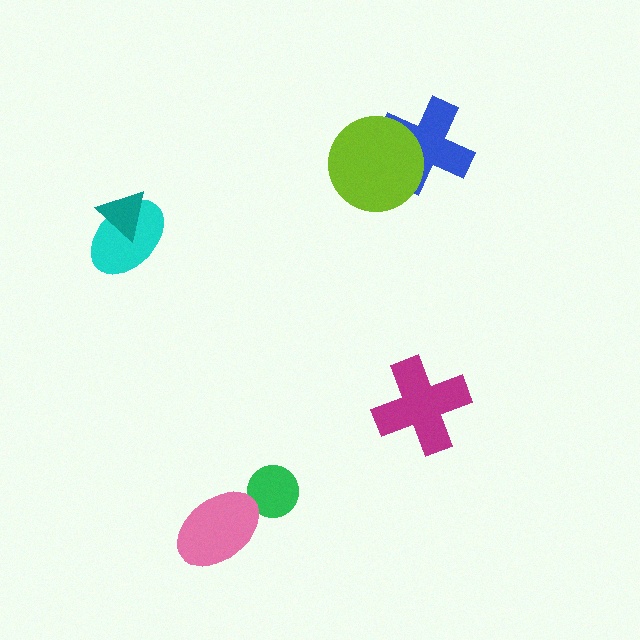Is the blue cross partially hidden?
Yes, it is partially covered by another shape.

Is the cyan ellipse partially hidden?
Yes, it is partially covered by another shape.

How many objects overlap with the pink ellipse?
0 objects overlap with the pink ellipse.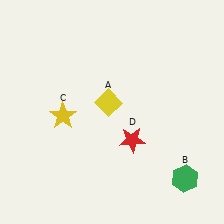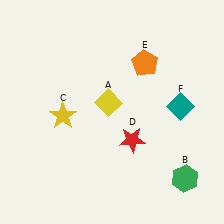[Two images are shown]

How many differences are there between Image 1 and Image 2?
There are 2 differences between the two images.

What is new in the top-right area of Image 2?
An orange pentagon (E) was added in the top-right area of Image 2.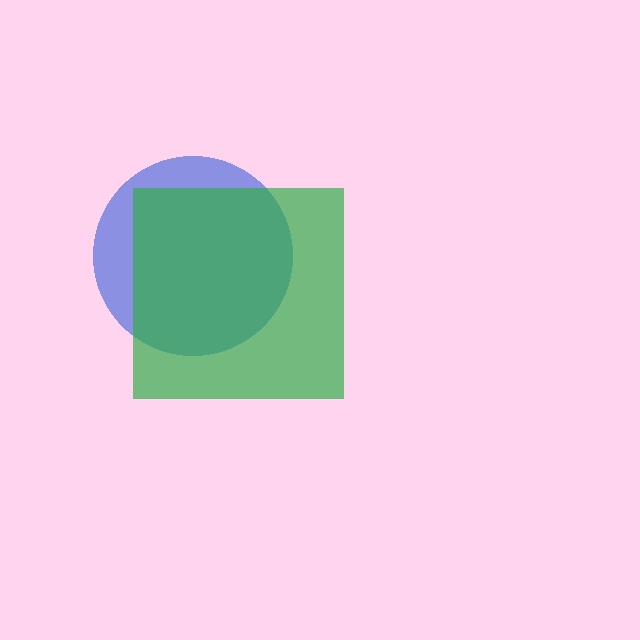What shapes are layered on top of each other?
The layered shapes are: a blue circle, a green square.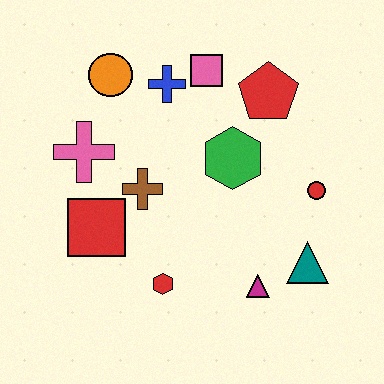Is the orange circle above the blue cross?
Yes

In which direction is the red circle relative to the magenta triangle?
The red circle is above the magenta triangle.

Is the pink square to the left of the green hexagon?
Yes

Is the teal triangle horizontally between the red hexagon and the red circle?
Yes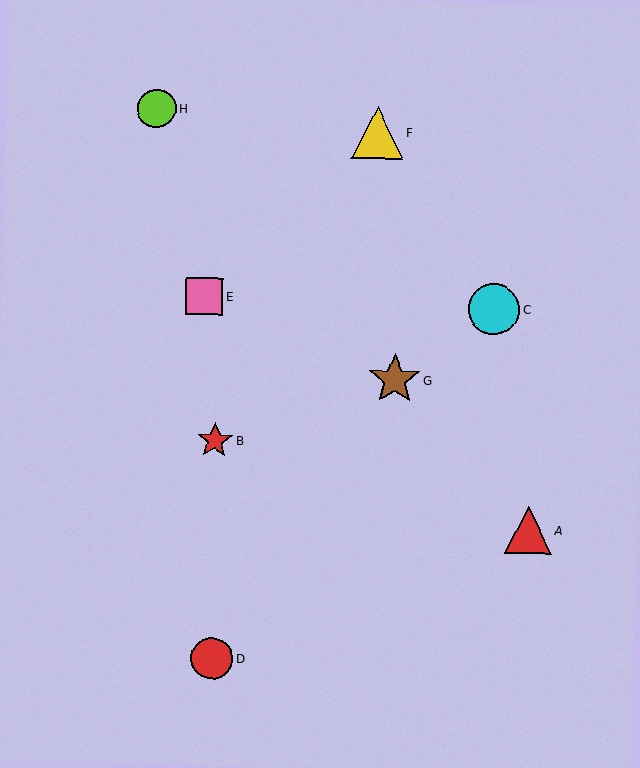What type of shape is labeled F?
Shape F is a yellow triangle.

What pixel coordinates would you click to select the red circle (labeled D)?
Click at (212, 658) to select the red circle D.